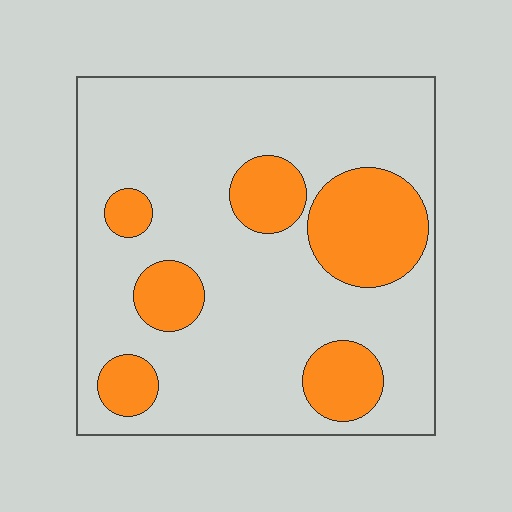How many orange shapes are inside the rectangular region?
6.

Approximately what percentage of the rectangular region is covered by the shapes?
Approximately 25%.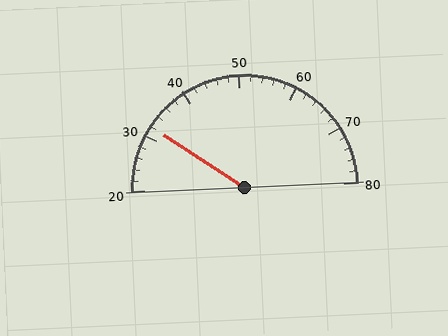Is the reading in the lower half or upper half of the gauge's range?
The reading is in the lower half of the range (20 to 80).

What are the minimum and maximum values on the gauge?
The gauge ranges from 20 to 80.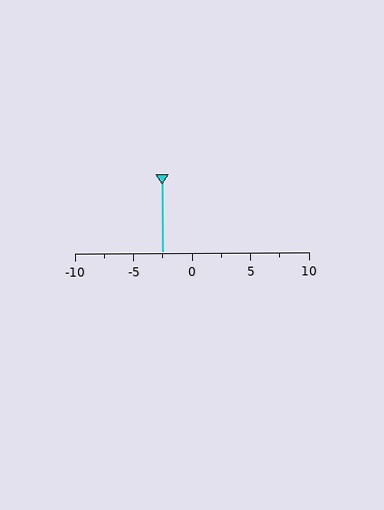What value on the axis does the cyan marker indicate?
The marker indicates approximately -2.5.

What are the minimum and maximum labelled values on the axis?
The axis runs from -10 to 10.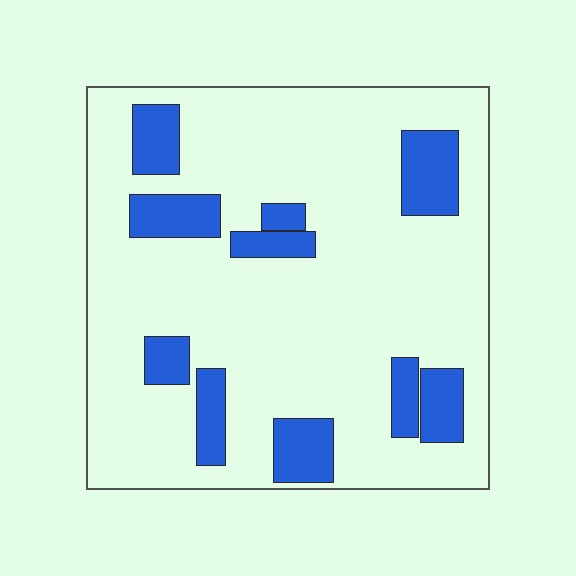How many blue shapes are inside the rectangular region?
10.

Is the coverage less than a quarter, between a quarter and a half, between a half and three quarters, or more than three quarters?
Less than a quarter.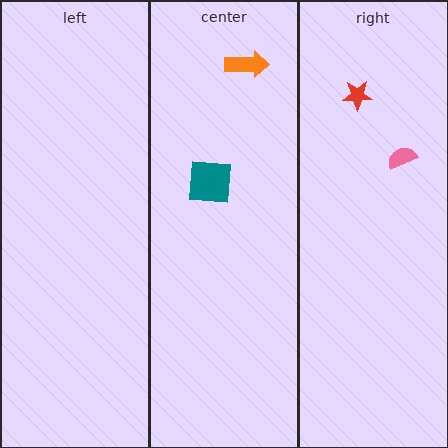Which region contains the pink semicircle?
The right region.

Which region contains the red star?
The right region.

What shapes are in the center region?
The orange arrow, the teal square.